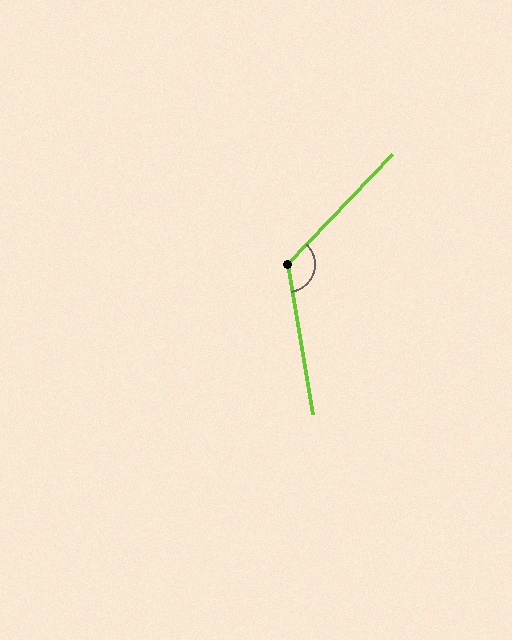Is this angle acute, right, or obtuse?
It is obtuse.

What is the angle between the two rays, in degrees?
Approximately 127 degrees.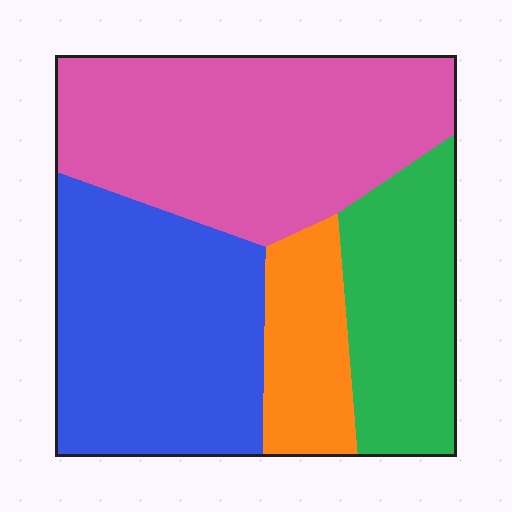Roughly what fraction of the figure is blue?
Blue takes up between a quarter and a half of the figure.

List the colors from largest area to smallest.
From largest to smallest: pink, blue, green, orange.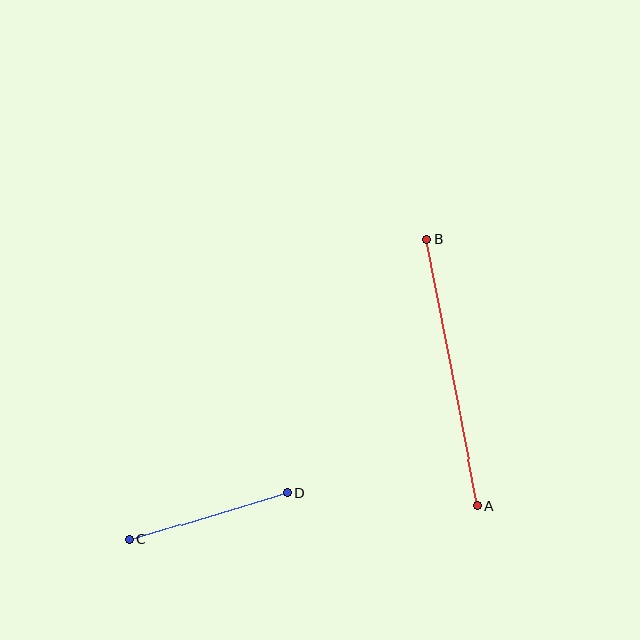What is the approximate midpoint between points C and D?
The midpoint is at approximately (209, 516) pixels.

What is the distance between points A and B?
The distance is approximately 271 pixels.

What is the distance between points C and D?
The distance is approximately 165 pixels.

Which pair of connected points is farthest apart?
Points A and B are farthest apart.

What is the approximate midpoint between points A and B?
The midpoint is at approximately (452, 372) pixels.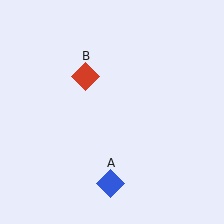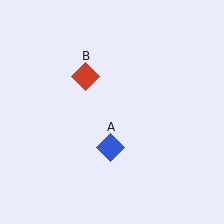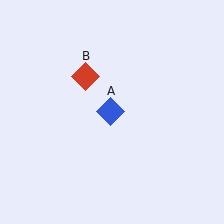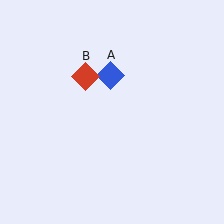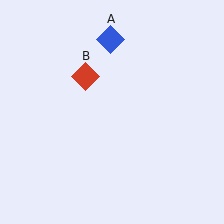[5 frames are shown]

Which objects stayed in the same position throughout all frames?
Red diamond (object B) remained stationary.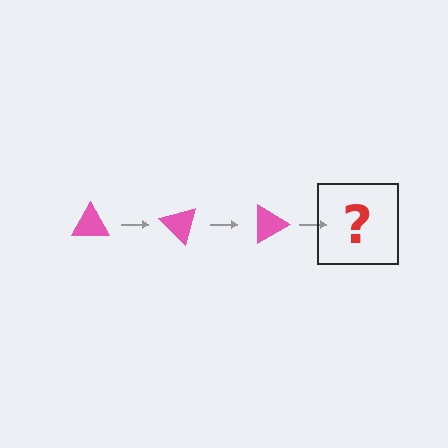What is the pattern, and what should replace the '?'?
The pattern is that the triangle rotates 45 degrees each step. The '?' should be a pink triangle rotated 135 degrees.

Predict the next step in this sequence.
The next step is a pink triangle rotated 135 degrees.